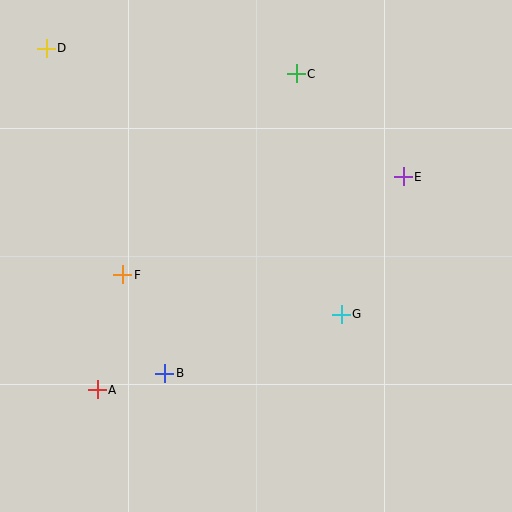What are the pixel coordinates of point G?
Point G is at (341, 314).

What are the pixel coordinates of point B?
Point B is at (165, 373).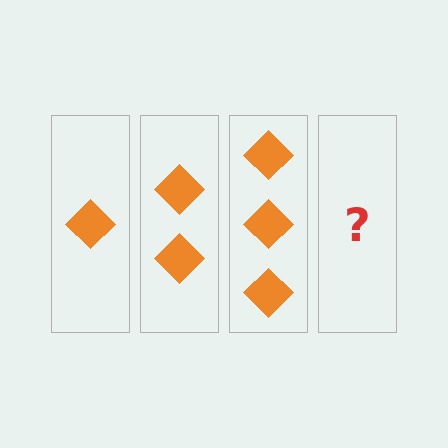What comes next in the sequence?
The next element should be 4 diamonds.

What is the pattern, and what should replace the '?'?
The pattern is that each step adds one more diamond. The '?' should be 4 diamonds.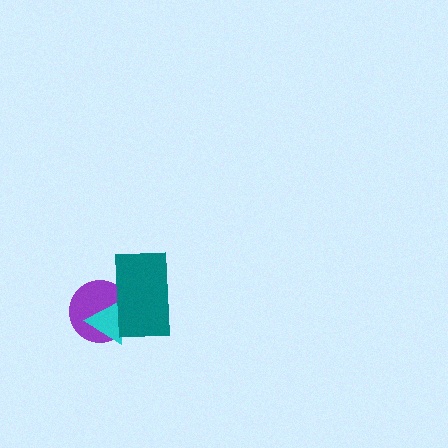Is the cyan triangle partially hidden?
Yes, it is partially covered by another shape.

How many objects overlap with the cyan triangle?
2 objects overlap with the cyan triangle.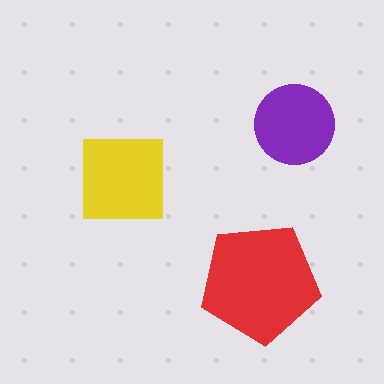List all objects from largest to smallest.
The red pentagon, the yellow square, the purple circle.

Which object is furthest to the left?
The yellow square is leftmost.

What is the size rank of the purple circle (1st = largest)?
3rd.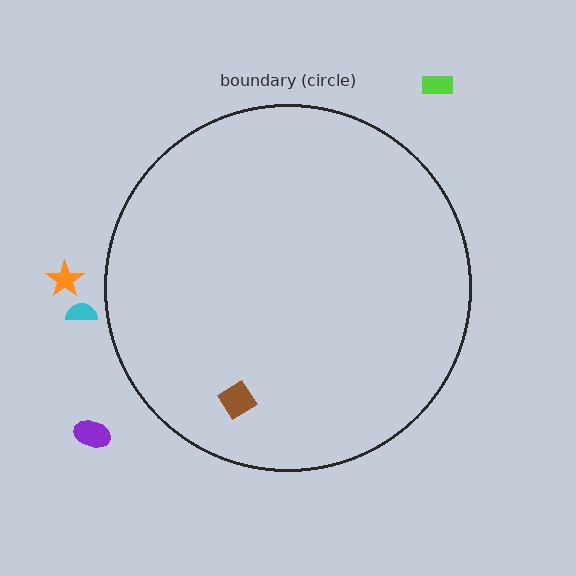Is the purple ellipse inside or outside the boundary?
Outside.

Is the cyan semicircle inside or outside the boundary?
Outside.